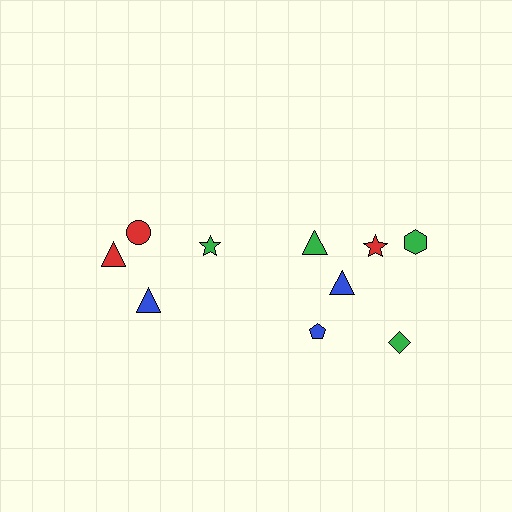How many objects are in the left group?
There are 4 objects.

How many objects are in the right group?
There are 6 objects.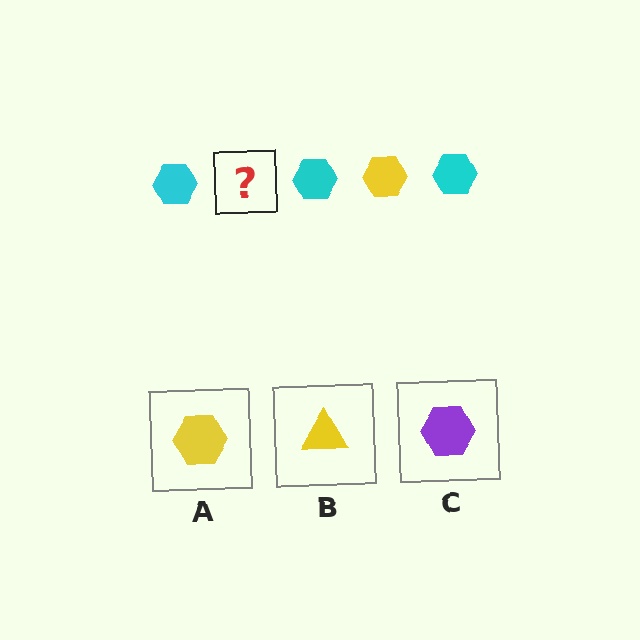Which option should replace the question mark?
Option A.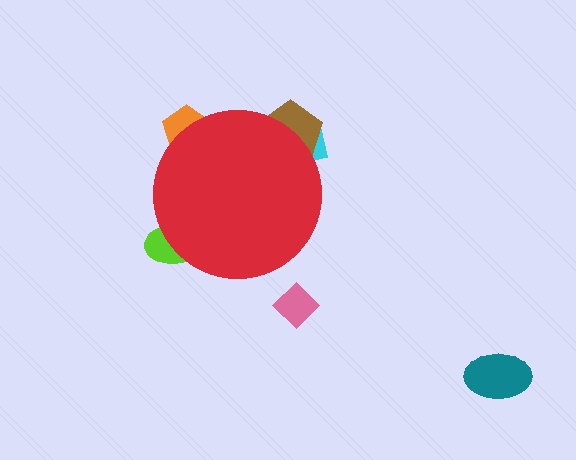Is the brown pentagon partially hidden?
Yes, the brown pentagon is partially hidden behind the red circle.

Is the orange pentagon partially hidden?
Yes, the orange pentagon is partially hidden behind the red circle.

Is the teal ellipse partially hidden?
No, the teal ellipse is fully visible.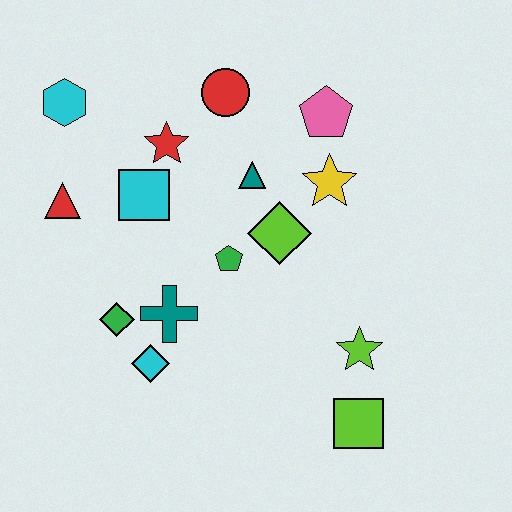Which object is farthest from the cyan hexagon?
The lime square is farthest from the cyan hexagon.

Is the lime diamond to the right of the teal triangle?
Yes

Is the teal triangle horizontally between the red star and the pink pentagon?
Yes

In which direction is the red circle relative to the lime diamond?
The red circle is above the lime diamond.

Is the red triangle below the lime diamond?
No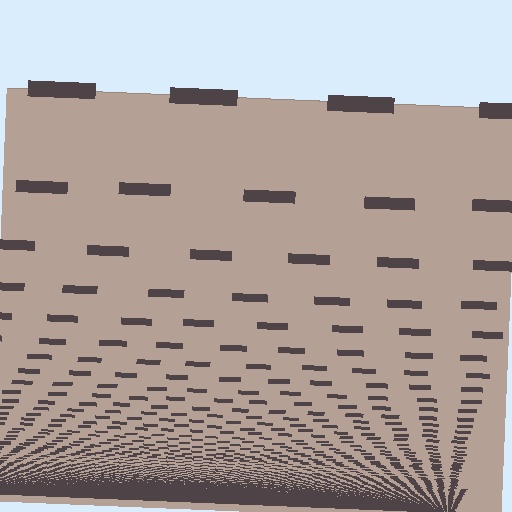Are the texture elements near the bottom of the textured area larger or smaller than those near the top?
Smaller. The gradient is inverted — elements near the bottom are smaller and denser.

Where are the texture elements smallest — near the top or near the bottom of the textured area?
Near the bottom.